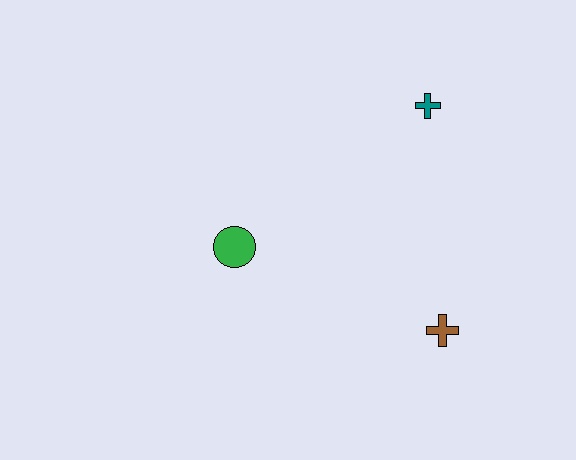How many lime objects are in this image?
There are no lime objects.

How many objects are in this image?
There are 3 objects.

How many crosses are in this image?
There are 2 crosses.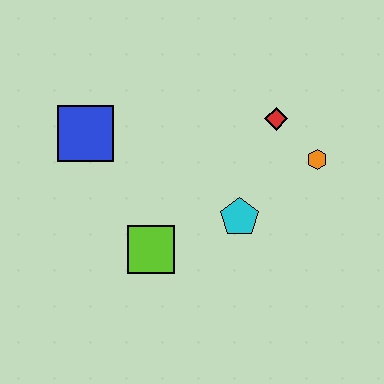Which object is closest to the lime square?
The cyan pentagon is closest to the lime square.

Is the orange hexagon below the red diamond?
Yes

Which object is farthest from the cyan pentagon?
The blue square is farthest from the cyan pentagon.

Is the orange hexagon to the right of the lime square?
Yes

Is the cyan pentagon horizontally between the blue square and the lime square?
No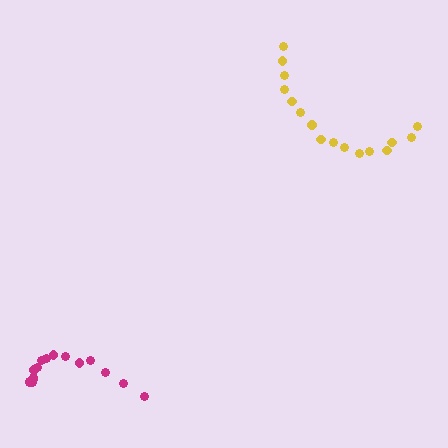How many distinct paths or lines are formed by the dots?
There are 2 distinct paths.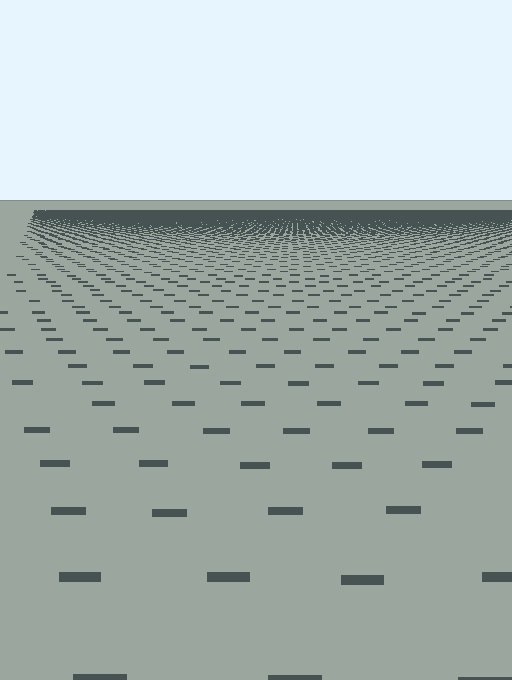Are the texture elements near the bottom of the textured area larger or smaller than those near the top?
Larger. Near the bottom, elements are closer to the viewer and appear at a bigger on-screen size.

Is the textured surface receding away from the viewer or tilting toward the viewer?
The surface is receding away from the viewer. Texture elements get smaller and denser toward the top.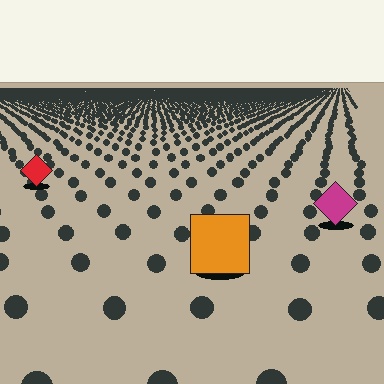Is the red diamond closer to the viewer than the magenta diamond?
No. The magenta diamond is closer — you can tell from the texture gradient: the ground texture is coarser near it.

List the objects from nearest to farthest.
From nearest to farthest: the orange square, the magenta diamond, the red diamond.